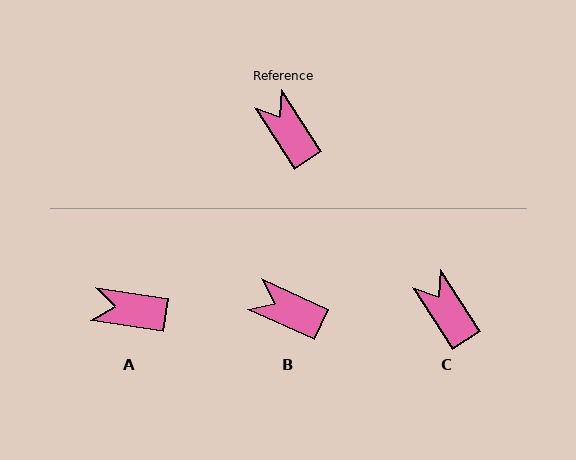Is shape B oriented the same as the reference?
No, it is off by about 33 degrees.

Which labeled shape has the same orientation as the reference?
C.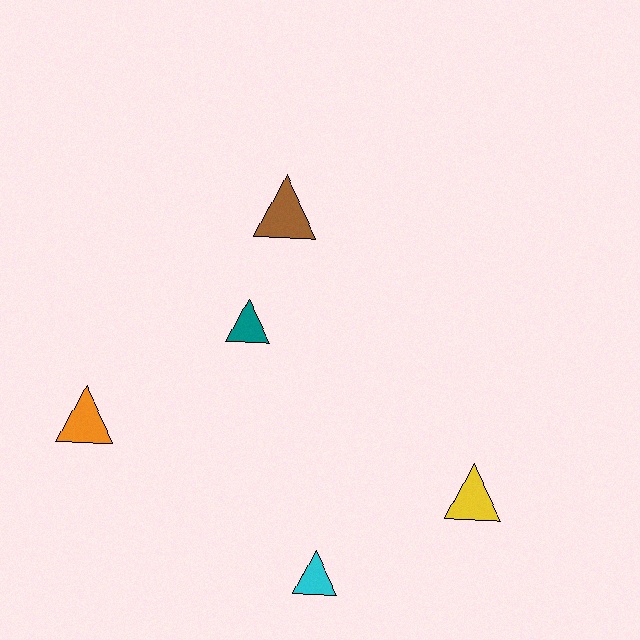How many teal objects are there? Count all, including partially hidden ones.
There is 1 teal object.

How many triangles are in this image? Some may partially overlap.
There are 5 triangles.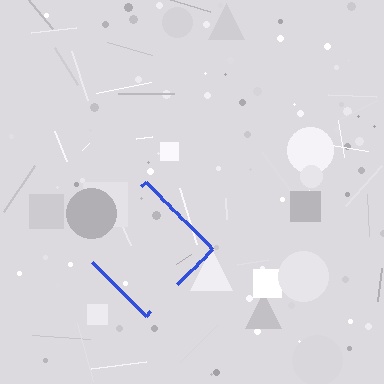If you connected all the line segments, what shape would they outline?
They would outline a diamond.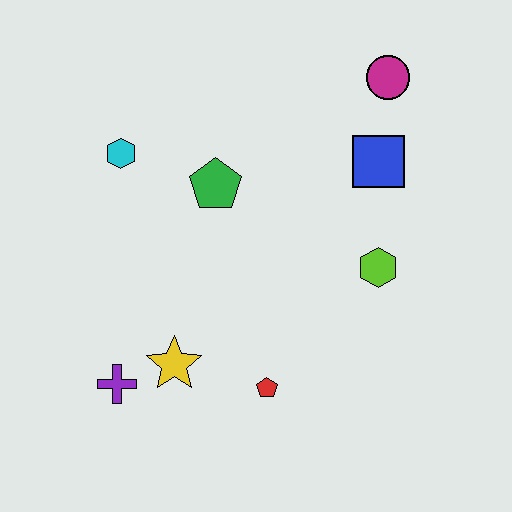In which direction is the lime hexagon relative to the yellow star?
The lime hexagon is to the right of the yellow star.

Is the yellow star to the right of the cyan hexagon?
Yes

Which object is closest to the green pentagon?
The cyan hexagon is closest to the green pentagon.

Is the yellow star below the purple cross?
No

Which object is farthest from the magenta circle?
The purple cross is farthest from the magenta circle.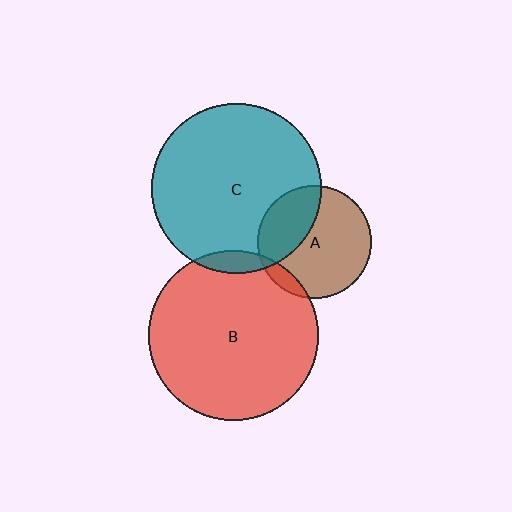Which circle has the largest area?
Circle C (teal).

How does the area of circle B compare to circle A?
Approximately 2.2 times.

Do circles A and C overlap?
Yes.